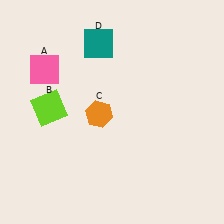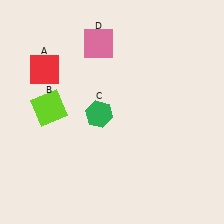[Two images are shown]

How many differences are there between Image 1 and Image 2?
There are 3 differences between the two images.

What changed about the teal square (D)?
In Image 1, D is teal. In Image 2, it changed to pink.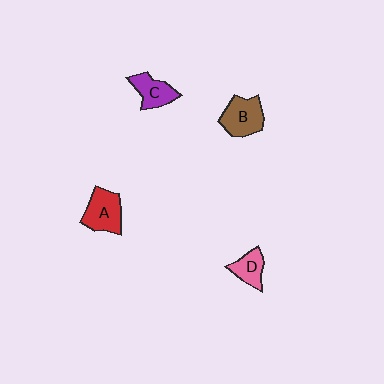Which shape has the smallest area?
Shape D (pink).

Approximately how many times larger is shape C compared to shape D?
Approximately 1.2 times.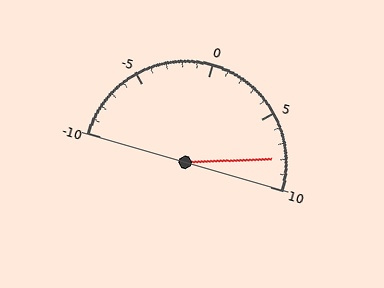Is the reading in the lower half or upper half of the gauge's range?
The reading is in the upper half of the range (-10 to 10).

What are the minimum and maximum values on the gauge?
The gauge ranges from -10 to 10.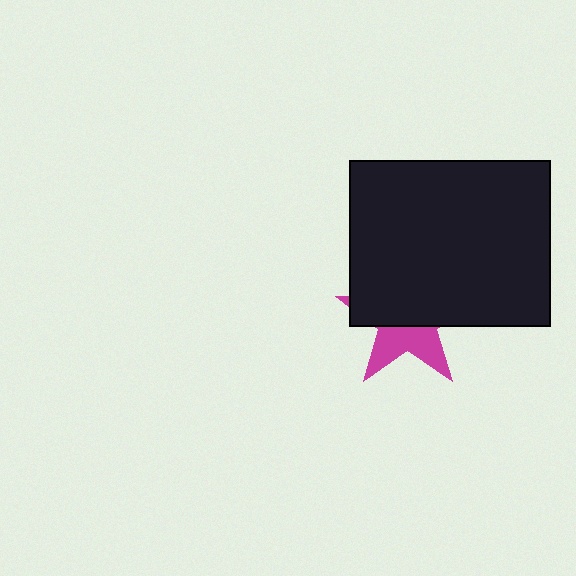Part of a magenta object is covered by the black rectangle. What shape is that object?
It is a star.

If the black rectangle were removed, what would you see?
You would see the complete magenta star.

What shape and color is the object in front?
The object in front is a black rectangle.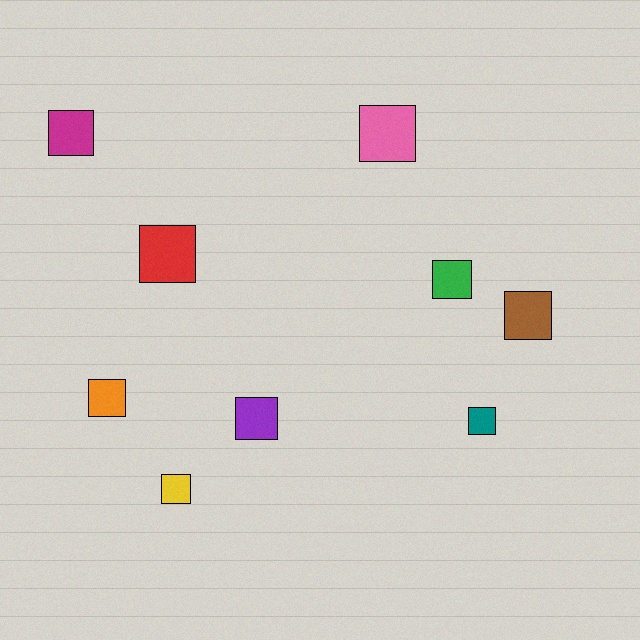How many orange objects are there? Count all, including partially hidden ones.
There is 1 orange object.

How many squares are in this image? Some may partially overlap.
There are 9 squares.